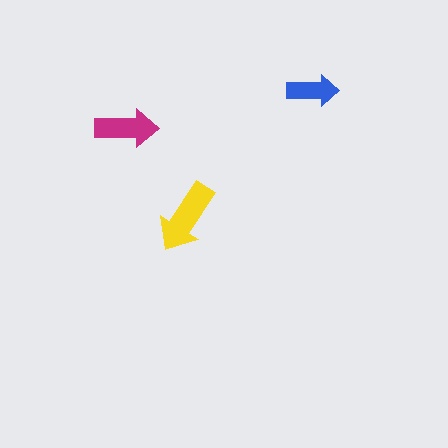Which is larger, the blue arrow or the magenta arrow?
The magenta one.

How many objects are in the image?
There are 3 objects in the image.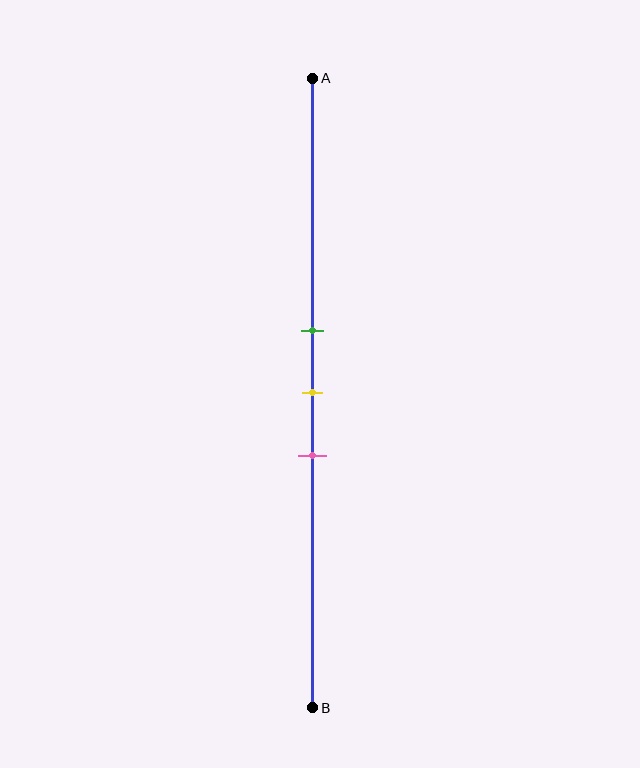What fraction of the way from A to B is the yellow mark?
The yellow mark is approximately 50% (0.5) of the way from A to B.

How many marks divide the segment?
There are 3 marks dividing the segment.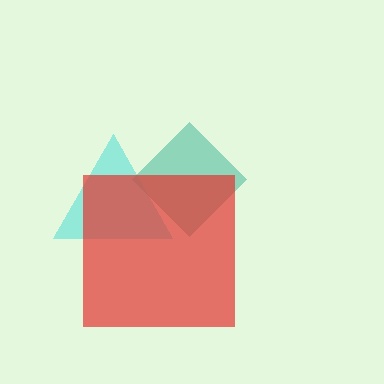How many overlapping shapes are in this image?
There are 3 overlapping shapes in the image.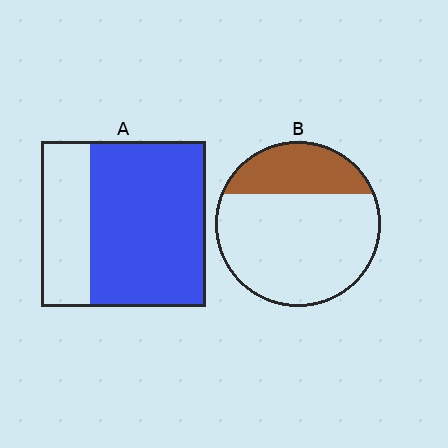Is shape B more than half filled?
No.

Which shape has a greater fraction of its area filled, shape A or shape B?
Shape A.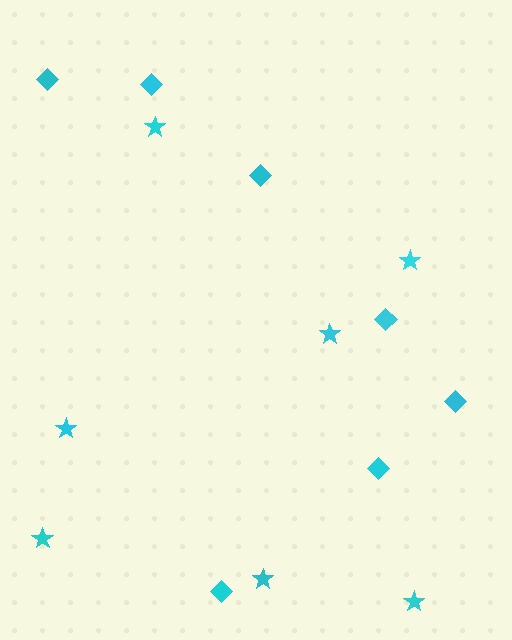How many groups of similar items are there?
There are 2 groups: one group of diamonds (7) and one group of stars (7).